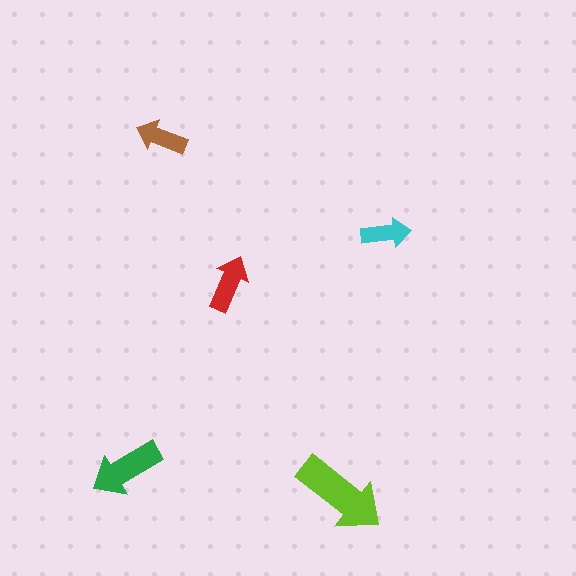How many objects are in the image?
There are 5 objects in the image.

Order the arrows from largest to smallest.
the lime one, the green one, the red one, the brown one, the cyan one.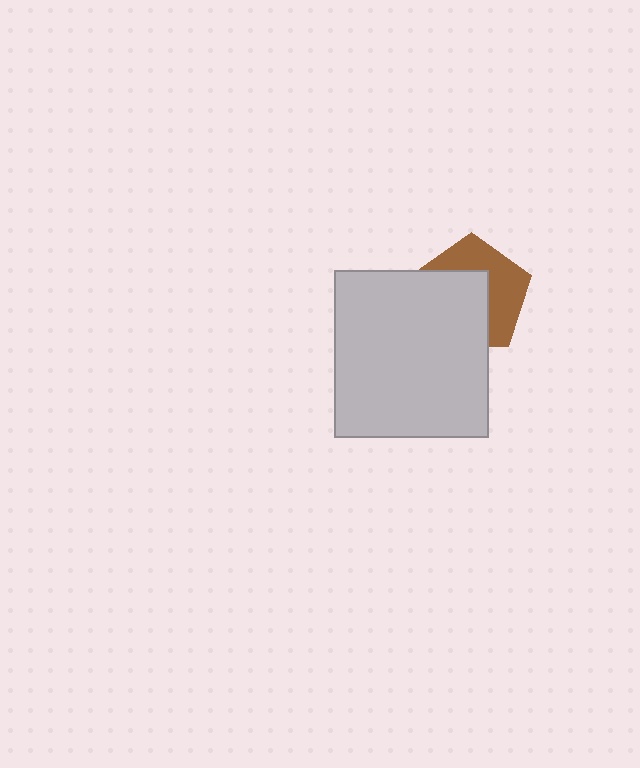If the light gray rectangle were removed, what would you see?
You would see the complete brown pentagon.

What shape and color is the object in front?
The object in front is a light gray rectangle.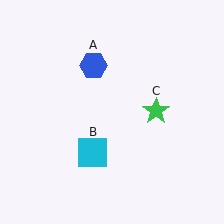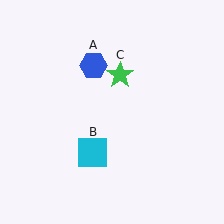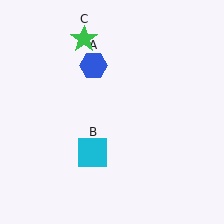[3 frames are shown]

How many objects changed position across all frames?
1 object changed position: green star (object C).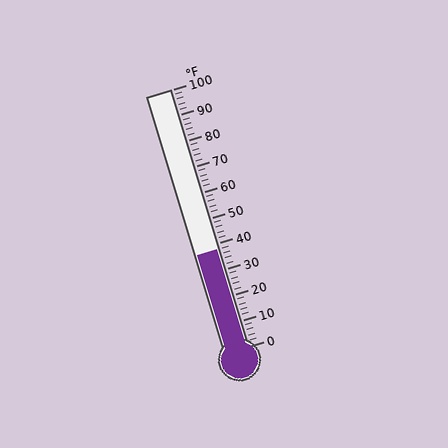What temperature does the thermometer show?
The thermometer shows approximately 38°F.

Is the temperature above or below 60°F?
The temperature is below 60°F.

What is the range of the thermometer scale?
The thermometer scale ranges from 0°F to 100°F.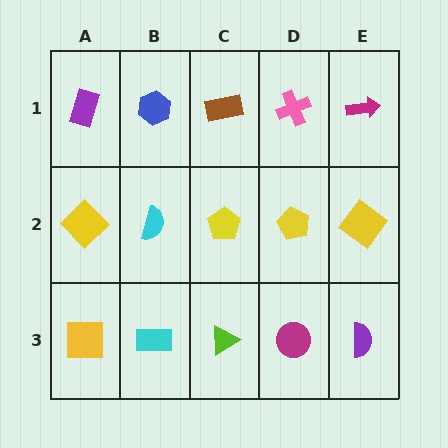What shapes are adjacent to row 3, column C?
A yellow pentagon (row 2, column C), a cyan rectangle (row 3, column B), a magenta circle (row 3, column D).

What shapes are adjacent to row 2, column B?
A blue hexagon (row 1, column B), a cyan rectangle (row 3, column B), a yellow diamond (row 2, column A), a yellow pentagon (row 2, column C).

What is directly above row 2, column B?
A blue hexagon.